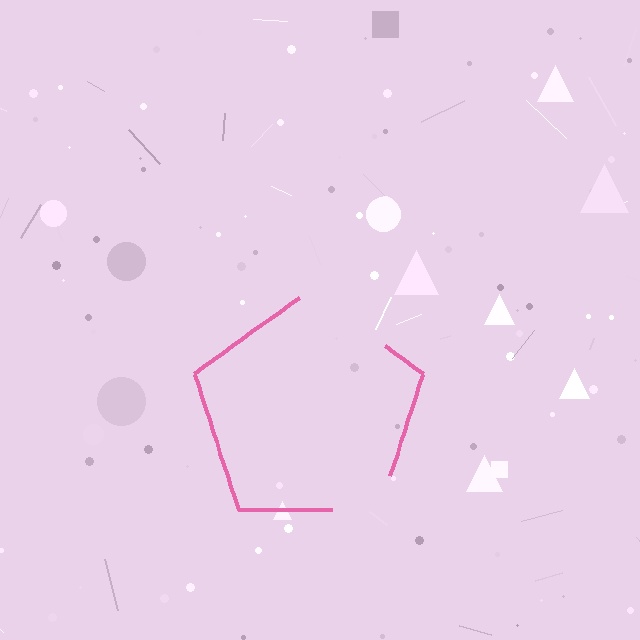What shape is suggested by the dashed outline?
The dashed outline suggests a pentagon.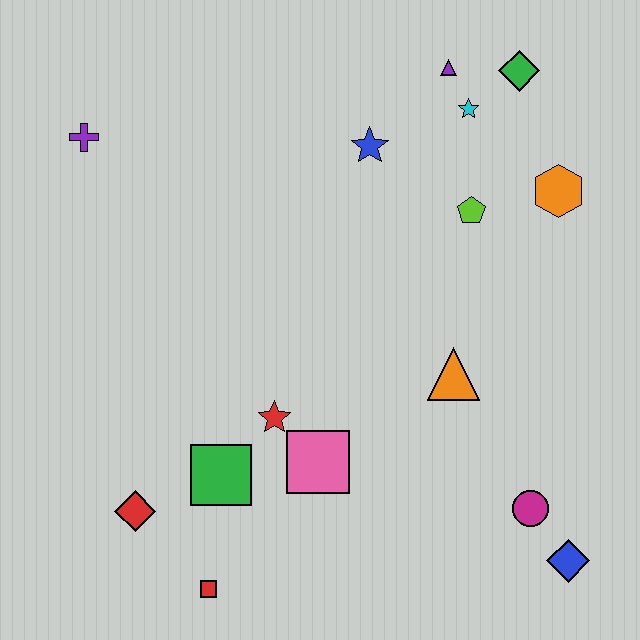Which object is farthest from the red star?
The green diamond is farthest from the red star.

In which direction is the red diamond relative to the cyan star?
The red diamond is below the cyan star.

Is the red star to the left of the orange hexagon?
Yes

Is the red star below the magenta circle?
No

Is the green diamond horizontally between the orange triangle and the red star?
No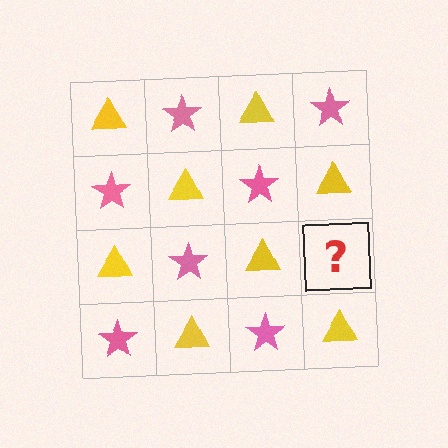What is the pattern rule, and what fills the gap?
The rule is that it alternates yellow triangle and pink star in a checkerboard pattern. The gap should be filled with a pink star.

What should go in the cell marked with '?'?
The missing cell should contain a pink star.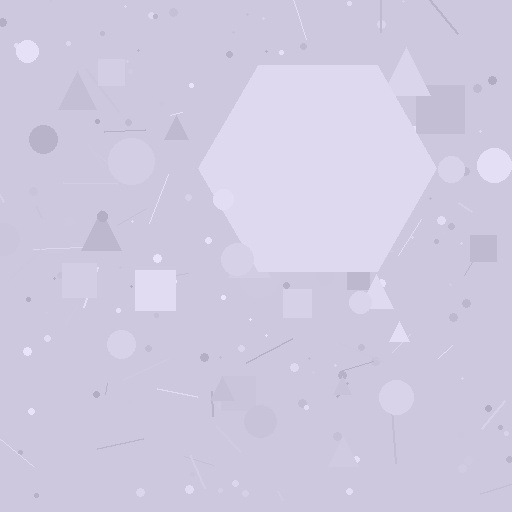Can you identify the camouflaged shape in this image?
The camouflaged shape is a hexagon.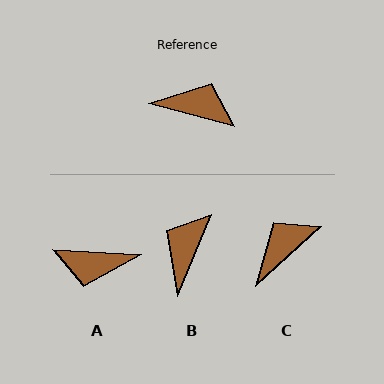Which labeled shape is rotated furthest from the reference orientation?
A, about 168 degrees away.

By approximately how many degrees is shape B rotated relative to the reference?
Approximately 82 degrees counter-clockwise.